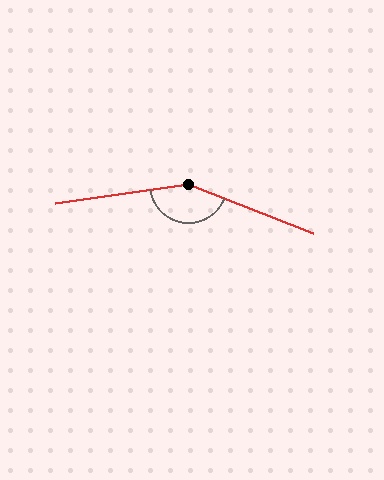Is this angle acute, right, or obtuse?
It is obtuse.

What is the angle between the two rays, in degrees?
Approximately 150 degrees.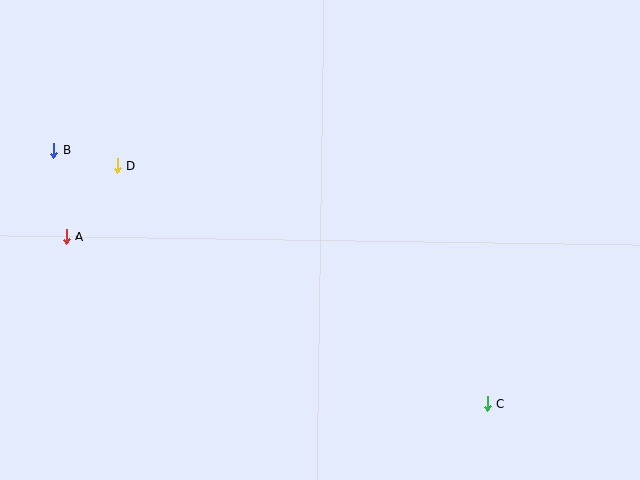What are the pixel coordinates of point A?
Point A is at (66, 236).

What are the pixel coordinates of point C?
Point C is at (487, 404).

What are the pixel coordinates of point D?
Point D is at (117, 166).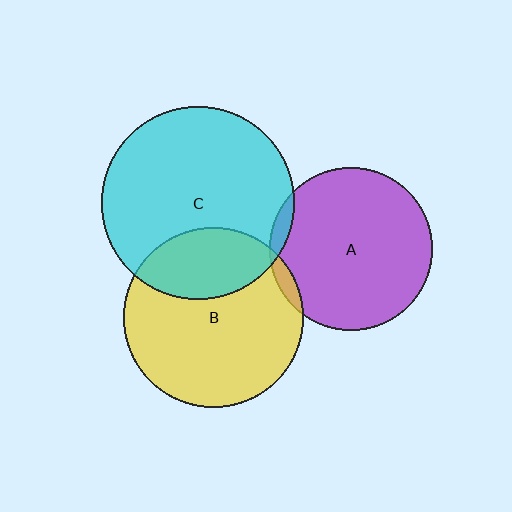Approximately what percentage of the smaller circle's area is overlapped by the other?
Approximately 30%.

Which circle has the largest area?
Circle C (cyan).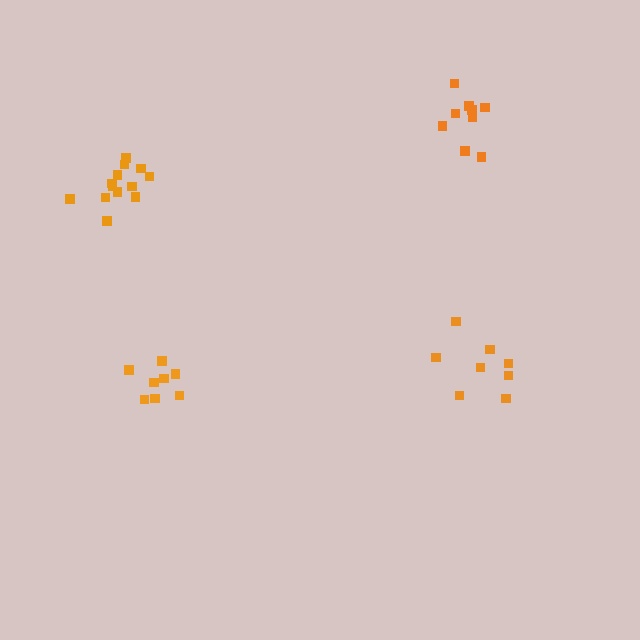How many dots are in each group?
Group 1: 8 dots, Group 2: 8 dots, Group 3: 13 dots, Group 4: 9 dots (38 total).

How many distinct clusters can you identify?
There are 4 distinct clusters.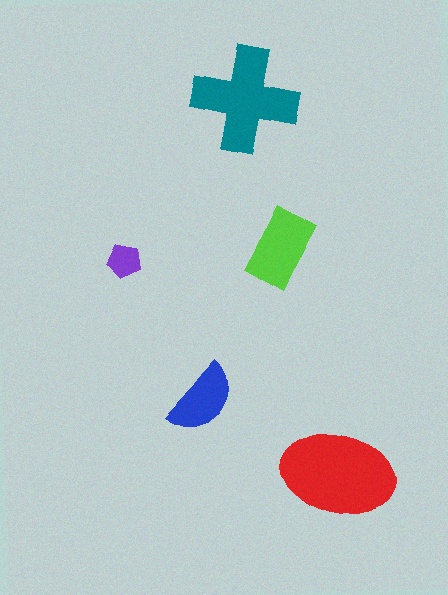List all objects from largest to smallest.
The red ellipse, the teal cross, the lime rectangle, the blue semicircle, the purple pentagon.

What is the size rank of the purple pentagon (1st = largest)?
5th.